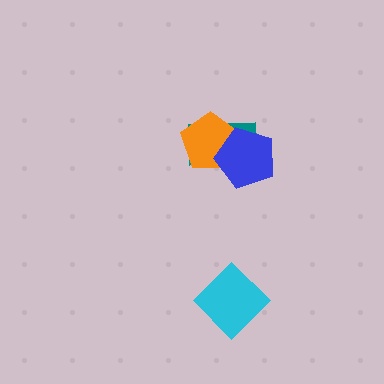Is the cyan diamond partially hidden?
No, no other shape covers it.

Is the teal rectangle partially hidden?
Yes, it is partially covered by another shape.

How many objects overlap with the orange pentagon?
2 objects overlap with the orange pentagon.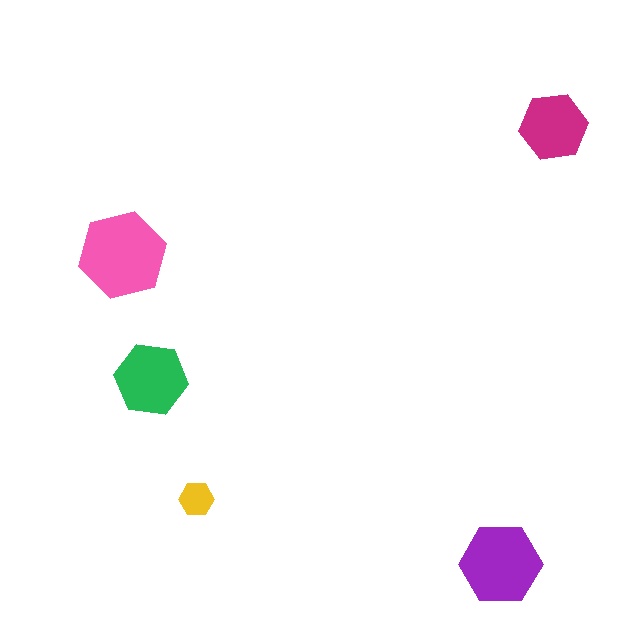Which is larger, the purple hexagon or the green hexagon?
The purple one.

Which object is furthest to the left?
The pink hexagon is leftmost.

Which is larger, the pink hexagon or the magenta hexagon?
The pink one.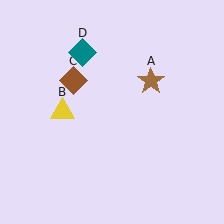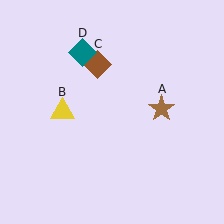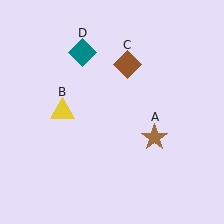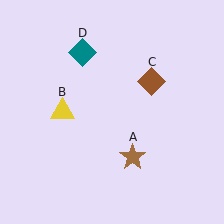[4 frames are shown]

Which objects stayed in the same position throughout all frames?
Yellow triangle (object B) and teal diamond (object D) remained stationary.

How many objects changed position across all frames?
2 objects changed position: brown star (object A), brown diamond (object C).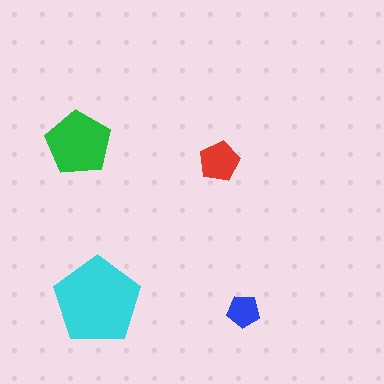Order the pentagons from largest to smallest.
the cyan one, the green one, the red one, the blue one.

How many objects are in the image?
There are 4 objects in the image.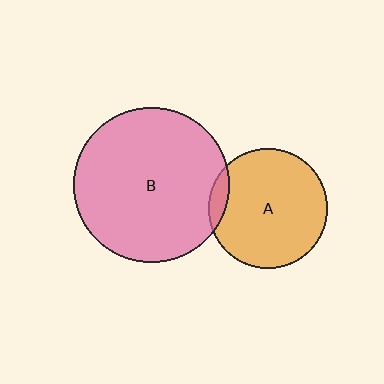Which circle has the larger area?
Circle B (pink).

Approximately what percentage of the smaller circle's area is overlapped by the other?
Approximately 10%.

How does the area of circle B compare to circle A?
Approximately 1.7 times.